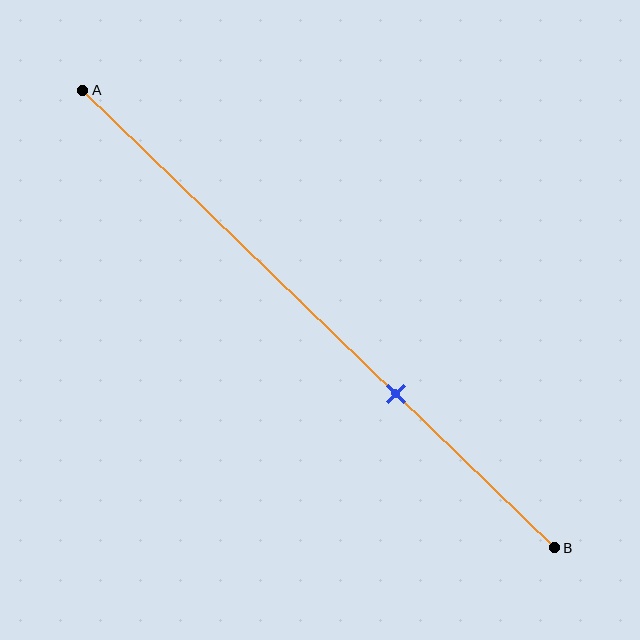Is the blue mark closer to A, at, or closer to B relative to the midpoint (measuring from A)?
The blue mark is closer to point B than the midpoint of segment AB.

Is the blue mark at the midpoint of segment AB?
No, the mark is at about 65% from A, not at the 50% midpoint.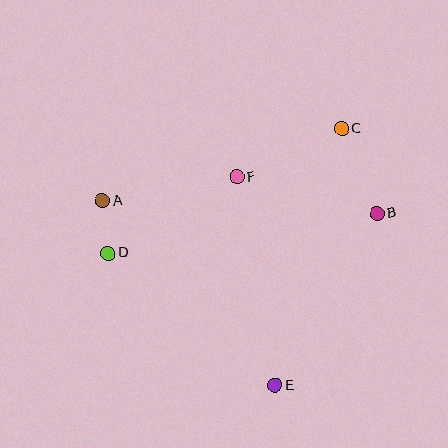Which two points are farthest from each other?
Points A and B are farthest from each other.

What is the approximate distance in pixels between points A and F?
The distance between A and F is approximately 136 pixels.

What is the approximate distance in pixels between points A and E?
The distance between A and E is approximately 253 pixels.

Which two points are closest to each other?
Points A and D are closest to each other.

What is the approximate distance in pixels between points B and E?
The distance between B and E is approximately 200 pixels.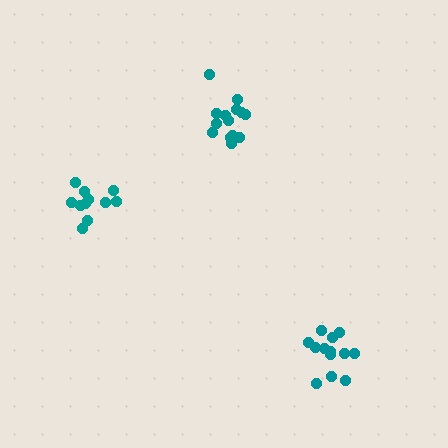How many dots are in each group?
Group 1: 14 dots, Group 2: 13 dots, Group 3: 12 dots (39 total).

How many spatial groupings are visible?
There are 3 spatial groupings.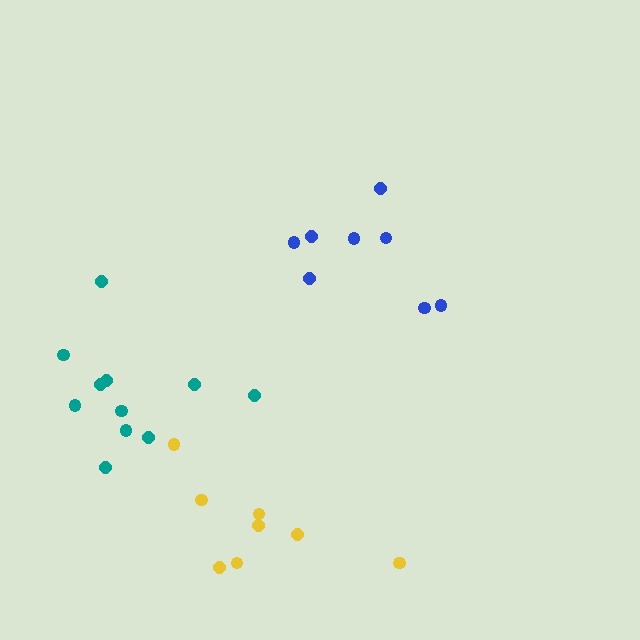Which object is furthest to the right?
The blue cluster is rightmost.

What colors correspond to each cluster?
The clusters are colored: yellow, blue, teal.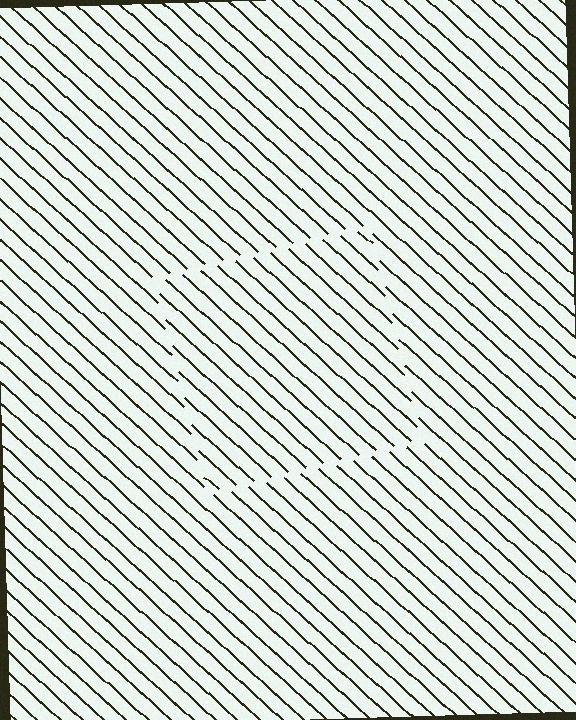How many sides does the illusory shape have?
4 sides — the line-ends trace a square.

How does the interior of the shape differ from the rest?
The interior of the shape contains the same grating, shifted by half a period — the contour is defined by the phase discontinuity where line-ends from the inner and outer gratings abut.